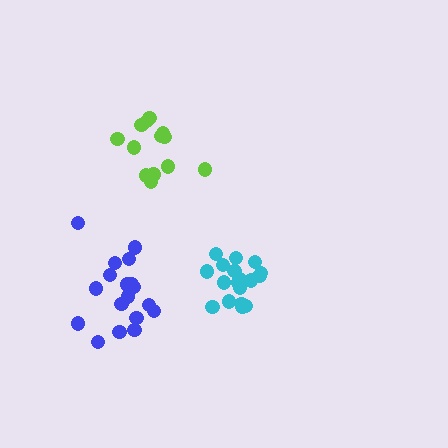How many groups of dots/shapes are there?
There are 3 groups.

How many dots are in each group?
Group 1: 18 dots, Group 2: 15 dots, Group 3: 18 dots (51 total).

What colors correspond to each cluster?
The clusters are colored: cyan, lime, blue.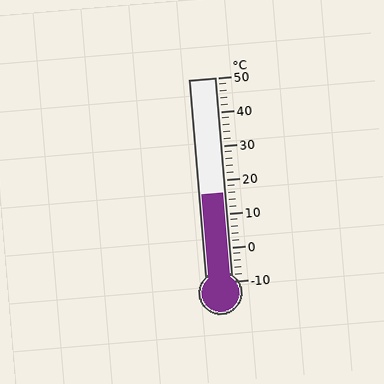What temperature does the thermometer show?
The thermometer shows approximately 16°C.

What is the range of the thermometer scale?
The thermometer scale ranges from -10°C to 50°C.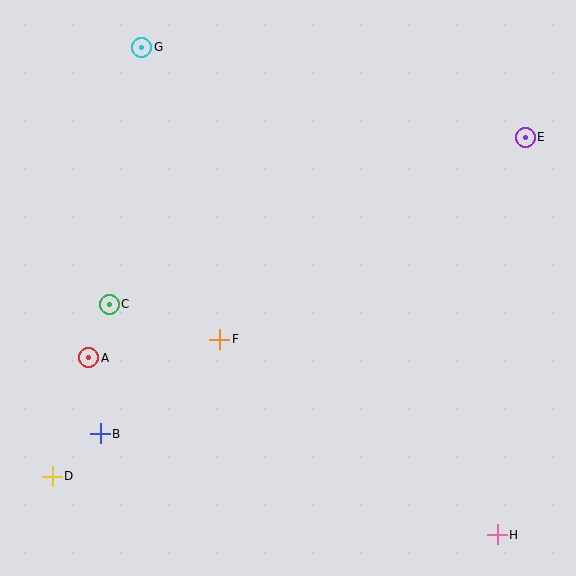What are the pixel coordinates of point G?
Point G is at (142, 47).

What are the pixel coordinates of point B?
Point B is at (100, 434).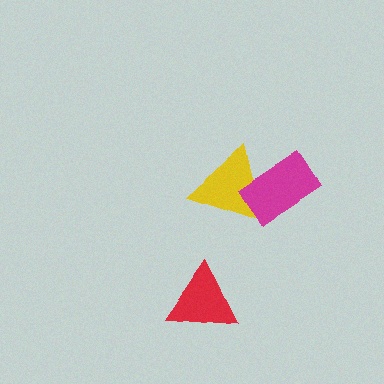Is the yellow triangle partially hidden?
Yes, it is partially covered by another shape.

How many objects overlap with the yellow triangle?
1 object overlaps with the yellow triangle.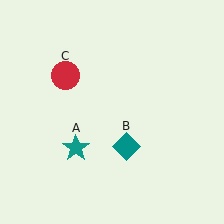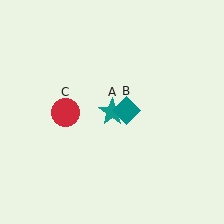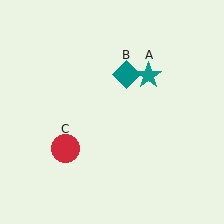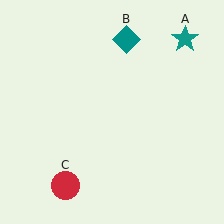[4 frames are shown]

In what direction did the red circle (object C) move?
The red circle (object C) moved down.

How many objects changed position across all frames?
3 objects changed position: teal star (object A), teal diamond (object B), red circle (object C).